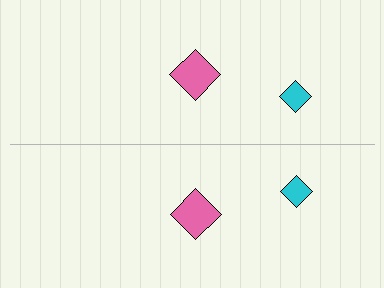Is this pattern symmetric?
Yes, this pattern has bilateral (reflection) symmetry.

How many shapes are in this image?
There are 4 shapes in this image.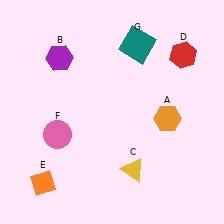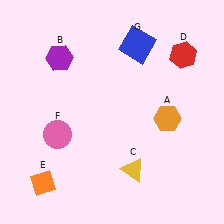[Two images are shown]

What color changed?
The square (G) changed from teal in Image 1 to blue in Image 2.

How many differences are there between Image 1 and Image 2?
There is 1 difference between the two images.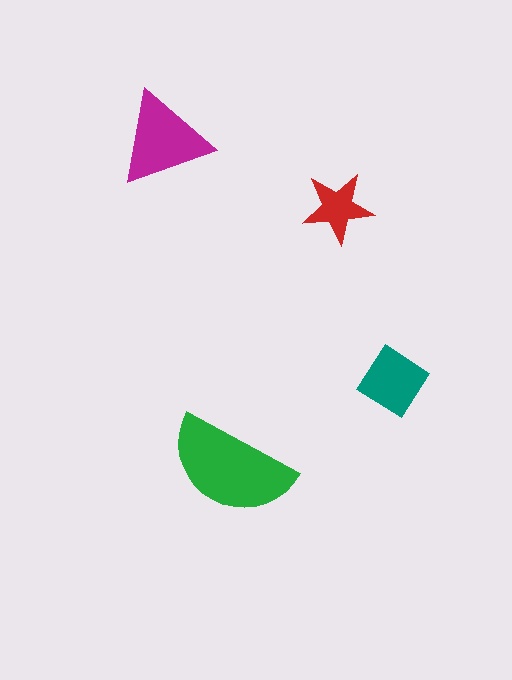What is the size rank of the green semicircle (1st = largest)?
1st.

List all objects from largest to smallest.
The green semicircle, the magenta triangle, the teal diamond, the red star.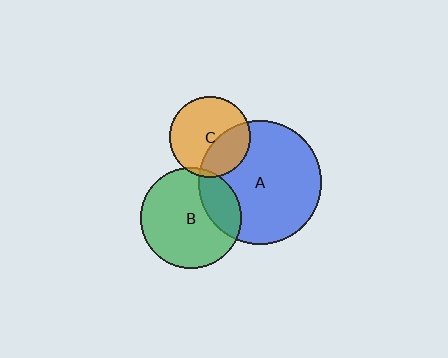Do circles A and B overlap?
Yes.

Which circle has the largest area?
Circle A (blue).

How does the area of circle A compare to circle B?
Approximately 1.5 times.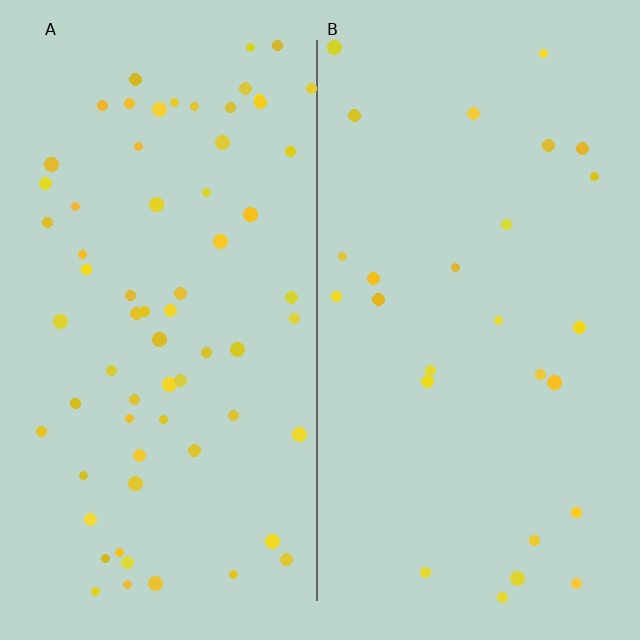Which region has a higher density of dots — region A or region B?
A (the left).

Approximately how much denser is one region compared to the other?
Approximately 2.5× — region A over region B.